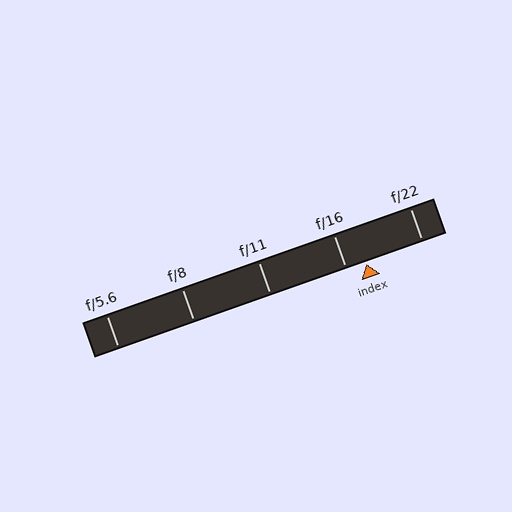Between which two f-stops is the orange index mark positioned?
The index mark is between f/16 and f/22.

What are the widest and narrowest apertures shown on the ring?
The widest aperture shown is f/5.6 and the narrowest is f/22.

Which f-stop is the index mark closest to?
The index mark is closest to f/16.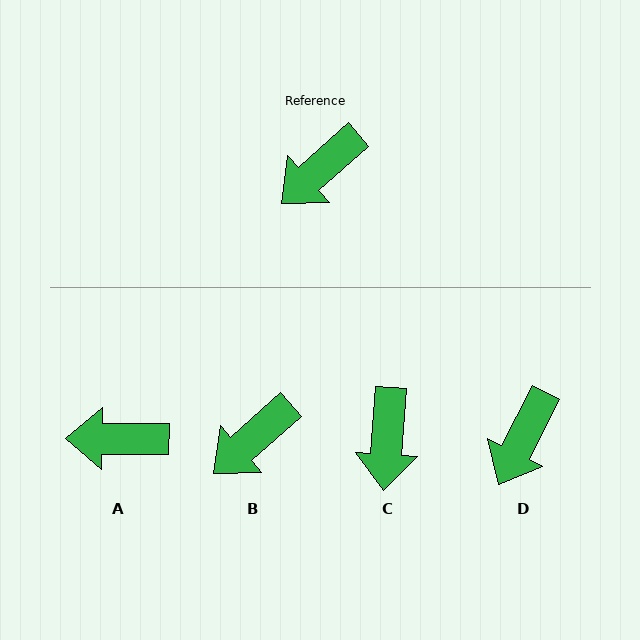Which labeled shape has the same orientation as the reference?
B.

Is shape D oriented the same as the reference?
No, it is off by about 21 degrees.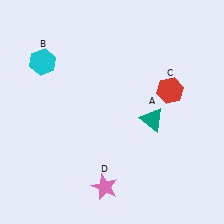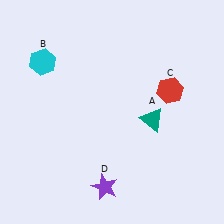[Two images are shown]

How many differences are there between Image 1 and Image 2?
There is 1 difference between the two images.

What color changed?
The star (D) changed from pink in Image 1 to purple in Image 2.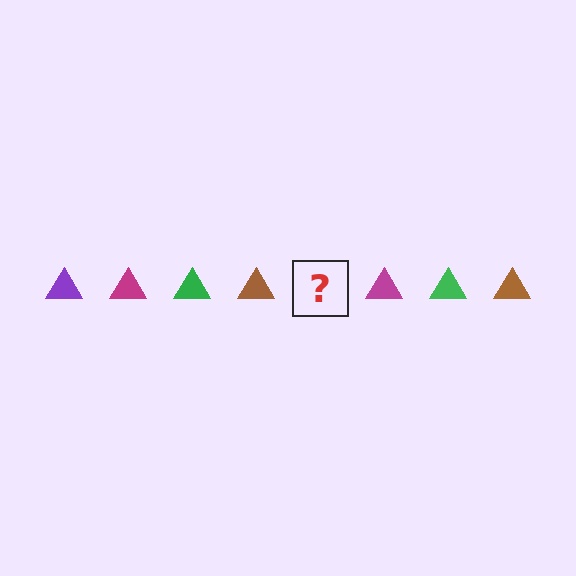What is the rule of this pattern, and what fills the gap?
The rule is that the pattern cycles through purple, magenta, green, brown triangles. The gap should be filled with a purple triangle.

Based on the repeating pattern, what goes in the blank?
The blank should be a purple triangle.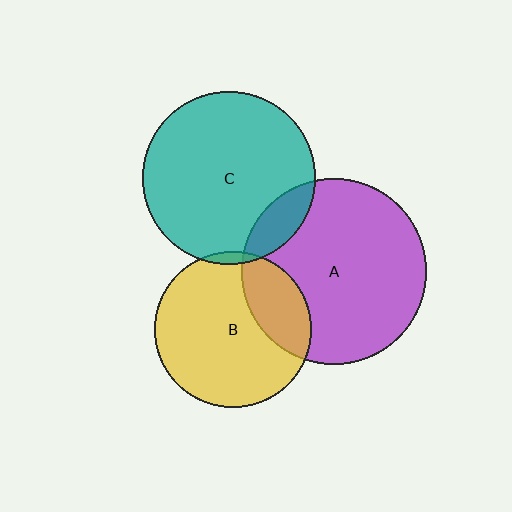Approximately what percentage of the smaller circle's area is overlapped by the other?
Approximately 5%.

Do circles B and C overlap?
Yes.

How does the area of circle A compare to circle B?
Approximately 1.4 times.